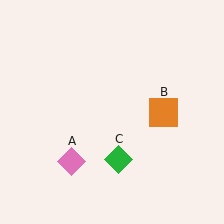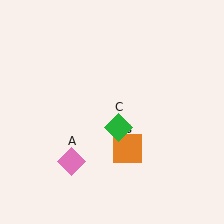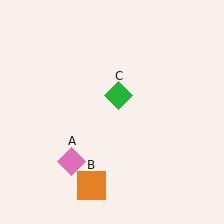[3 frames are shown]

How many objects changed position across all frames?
2 objects changed position: orange square (object B), green diamond (object C).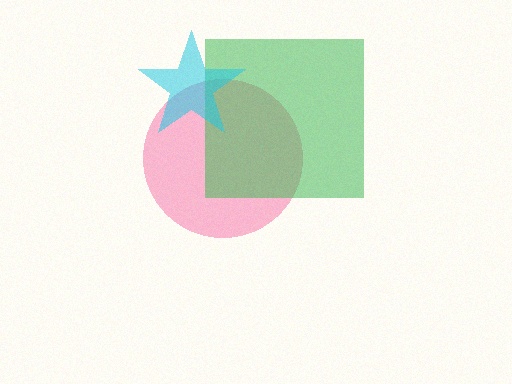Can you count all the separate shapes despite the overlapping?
Yes, there are 3 separate shapes.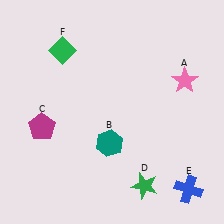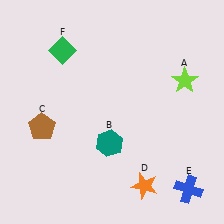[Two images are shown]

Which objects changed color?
A changed from pink to lime. C changed from magenta to brown. D changed from green to orange.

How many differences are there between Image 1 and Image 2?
There are 3 differences between the two images.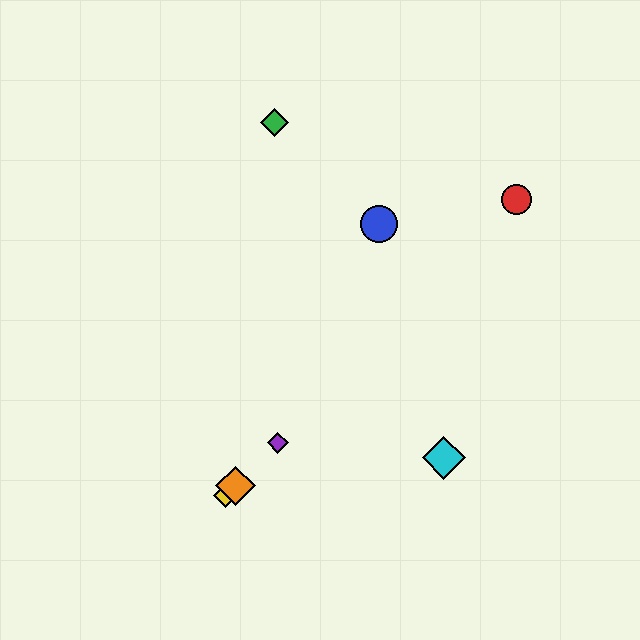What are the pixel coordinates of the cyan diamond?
The cyan diamond is at (444, 458).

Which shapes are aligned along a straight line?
The red circle, the yellow diamond, the purple diamond, the orange diamond are aligned along a straight line.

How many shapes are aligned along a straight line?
4 shapes (the red circle, the yellow diamond, the purple diamond, the orange diamond) are aligned along a straight line.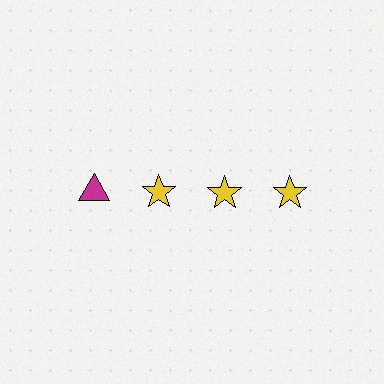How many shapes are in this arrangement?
There are 4 shapes arranged in a grid pattern.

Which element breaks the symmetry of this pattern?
The magenta triangle in the top row, leftmost column breaks the symmetry. All other shapes are yellow stars.